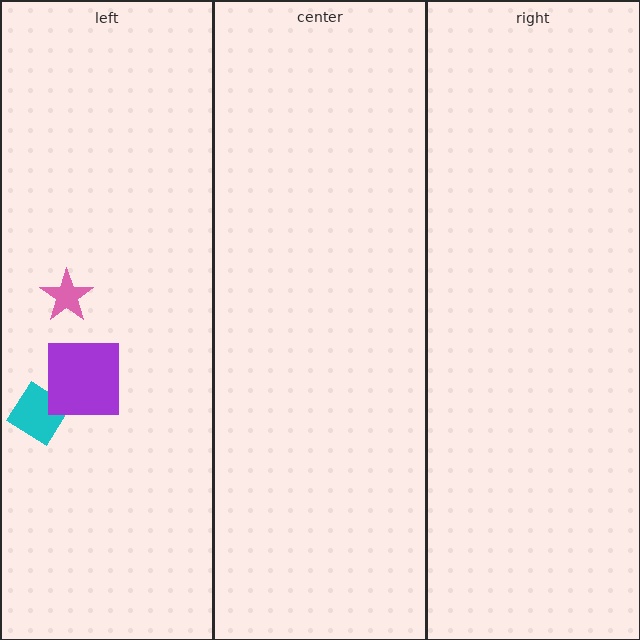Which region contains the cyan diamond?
The left region.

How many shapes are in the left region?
3.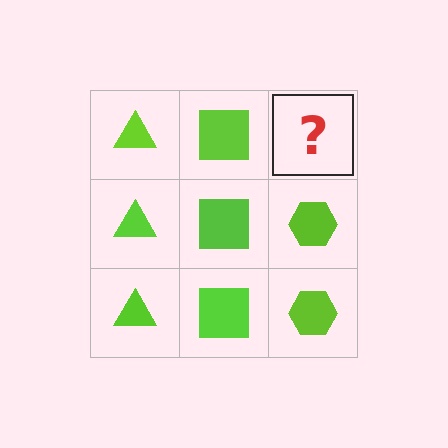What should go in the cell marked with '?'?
The missing cell should contain a lime hexagon.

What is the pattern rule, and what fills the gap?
The rule is that each column has a consistent shape. The gap should be filled with a lime hexagon.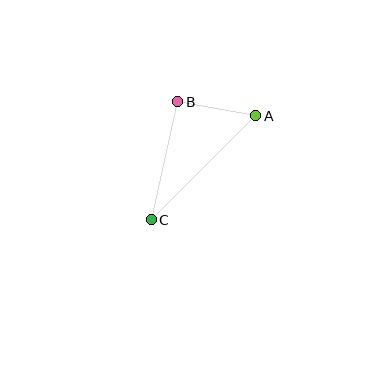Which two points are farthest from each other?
Points A and C are farthest from each other.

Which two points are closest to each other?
Points A and B are closest to each other.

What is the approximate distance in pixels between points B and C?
The distance between B and C is approximately 121 pixels.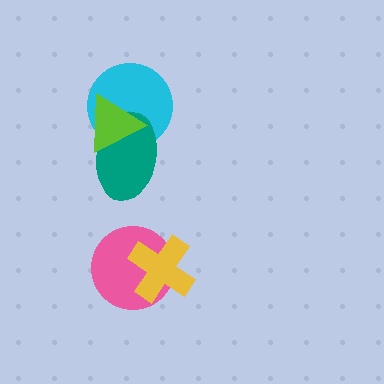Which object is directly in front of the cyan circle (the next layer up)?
The teal ellipse is directly in front of the cyan circle.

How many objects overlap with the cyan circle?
2 objects overlap with the cyan circle.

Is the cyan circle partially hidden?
Yes, it is partially covered by another shape.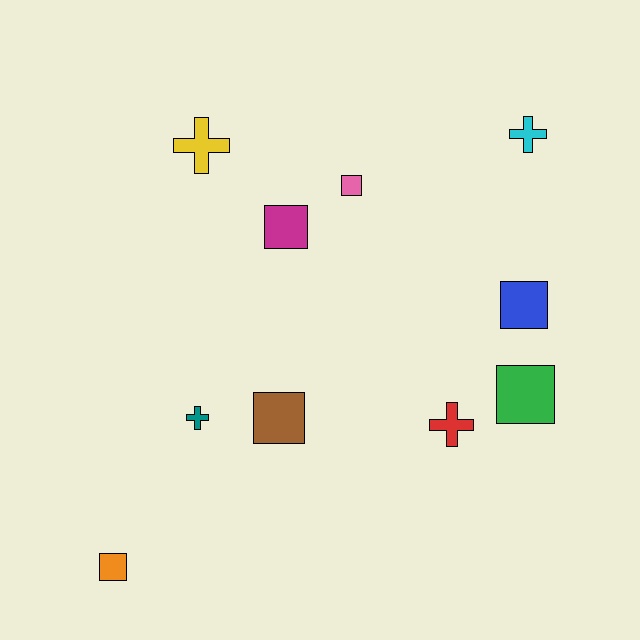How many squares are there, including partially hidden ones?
There are 6 squares.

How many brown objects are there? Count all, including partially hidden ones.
There is 1 brown object.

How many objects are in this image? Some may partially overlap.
There are 10 objects.